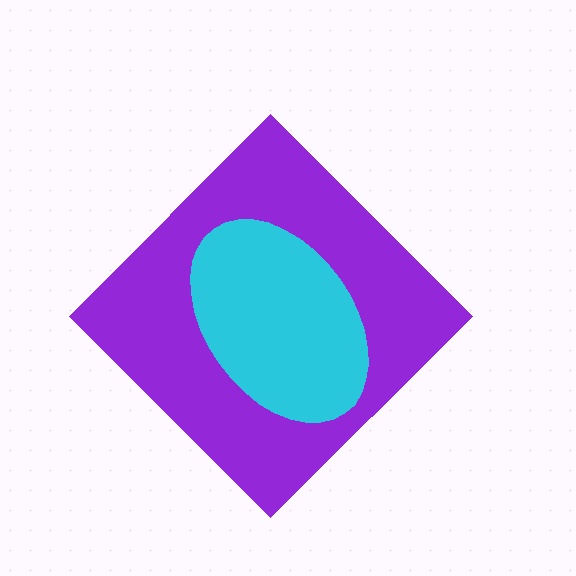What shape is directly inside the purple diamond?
The cyan ellipse.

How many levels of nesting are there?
2.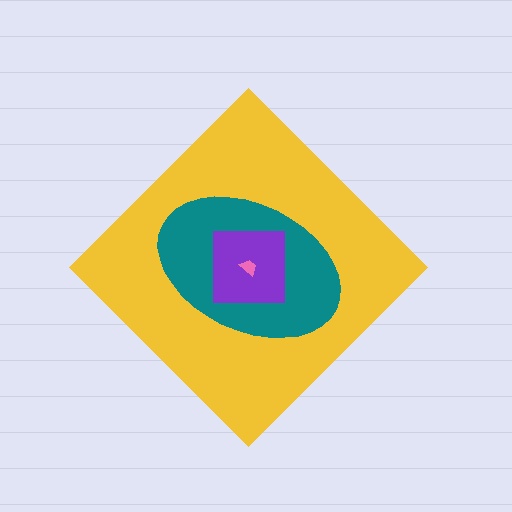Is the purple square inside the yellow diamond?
Yes.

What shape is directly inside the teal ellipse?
The purple square.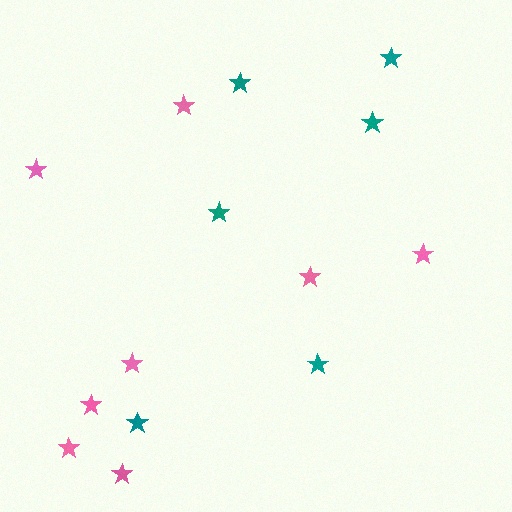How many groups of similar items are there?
There are 2 groups: one group of pink stars (8) and one group of teal stars (6).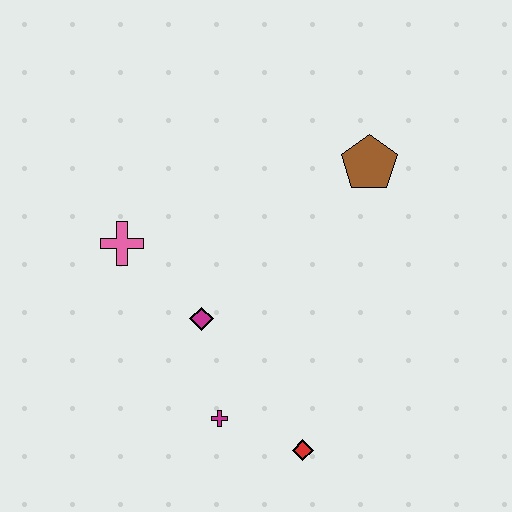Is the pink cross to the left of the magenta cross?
Yes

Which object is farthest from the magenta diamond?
The brown pentagon is farthest from the magenta diamond.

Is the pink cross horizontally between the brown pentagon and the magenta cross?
No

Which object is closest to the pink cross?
The magenta diamond is closest to the pink cross.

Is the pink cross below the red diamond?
No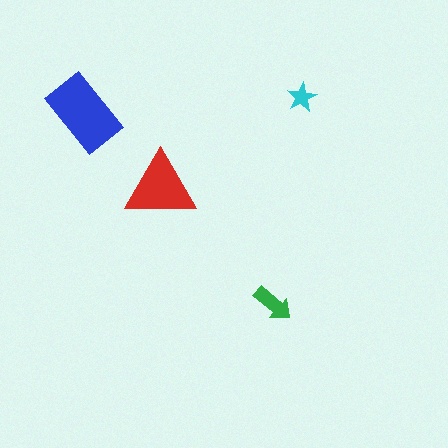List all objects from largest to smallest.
The blue rectangle, the red triangle, the green arrow, the cyan star.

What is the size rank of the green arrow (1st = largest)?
3rd.